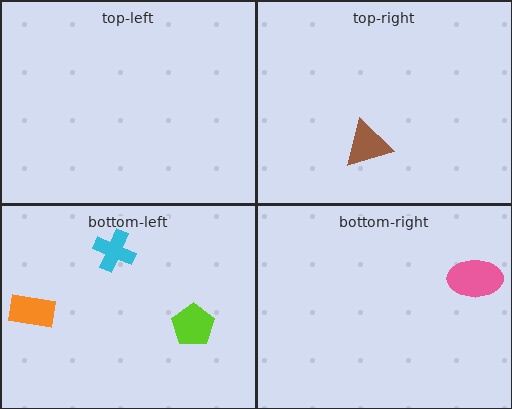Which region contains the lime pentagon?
The bottom-left region.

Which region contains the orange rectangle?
The bottom-left region.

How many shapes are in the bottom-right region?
1.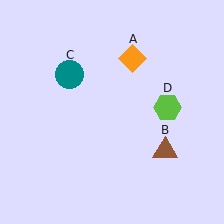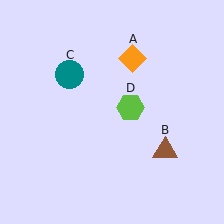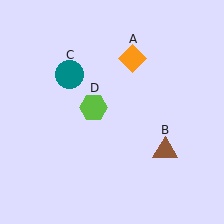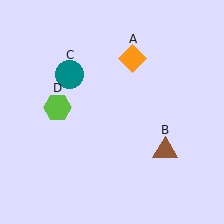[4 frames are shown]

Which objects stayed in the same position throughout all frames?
Orange diamond (object A) and brown triangle (object B) and teal circle (object C) remained stationary.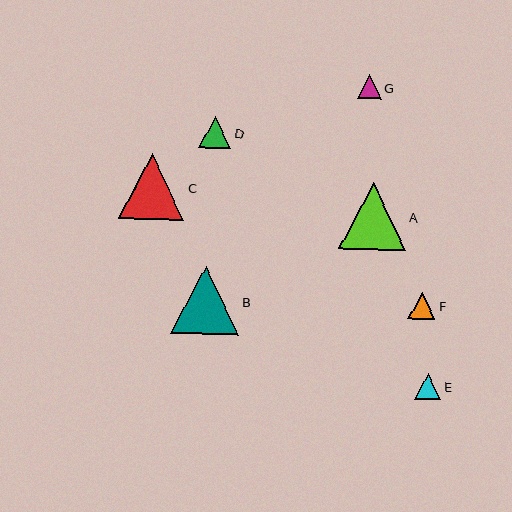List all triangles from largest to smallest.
From largest to smallest: B, A, C, D, F, E, G.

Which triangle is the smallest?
Triangle G is the smallest with a size of approximately 24 pixels.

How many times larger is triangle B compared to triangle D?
Triangle B is approximately 2.1 times the size of triangle D.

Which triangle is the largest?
Triangle B is the largest with a size of approximately 68 pixels.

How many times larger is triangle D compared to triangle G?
Triangle D is approximately 1.3 times the size of triangle G.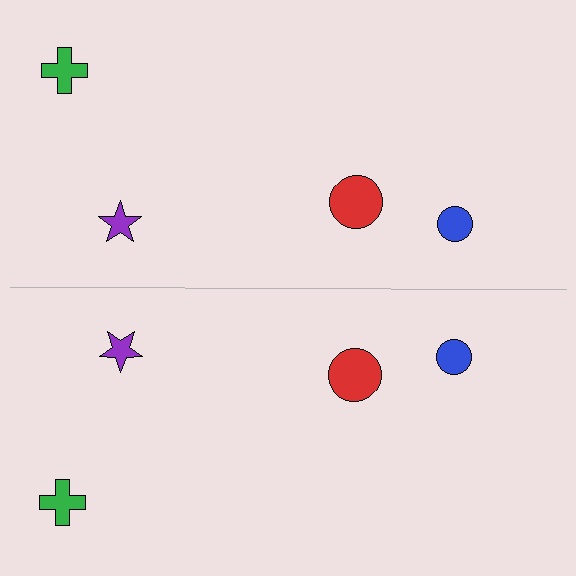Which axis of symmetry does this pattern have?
The pattern has a horizontal axis of symmetry running through the center of the image.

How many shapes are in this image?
There are 8 shapes in this image.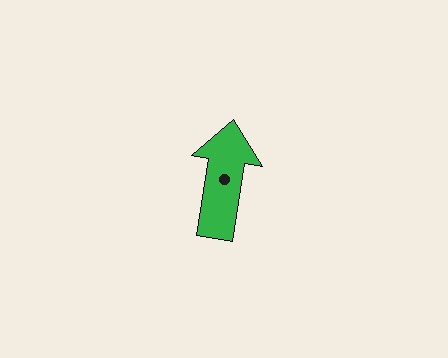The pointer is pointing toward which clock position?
Roughly 12 o'clock.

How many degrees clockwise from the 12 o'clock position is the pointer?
Approximately 9 degrees.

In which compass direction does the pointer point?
North.